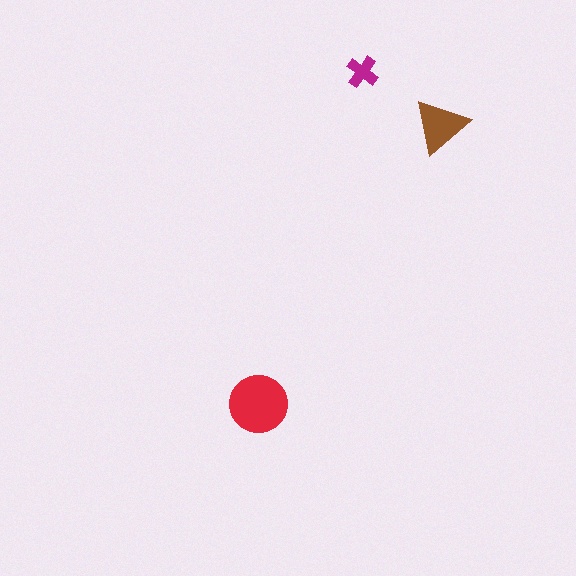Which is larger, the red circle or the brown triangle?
The red circle.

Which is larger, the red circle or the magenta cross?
The red circle.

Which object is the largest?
The red circle.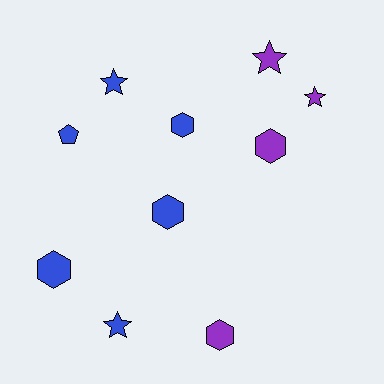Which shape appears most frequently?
Hexagon, with 5 objects.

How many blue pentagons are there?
There is 1 blue pentagon.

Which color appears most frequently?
Blue, with 6 objects.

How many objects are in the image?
There are 10 objects.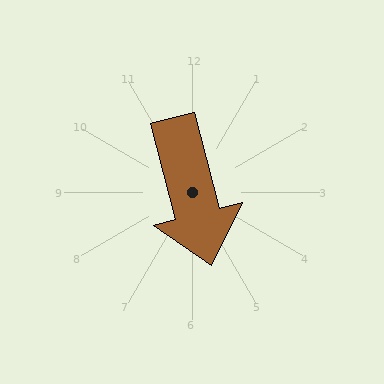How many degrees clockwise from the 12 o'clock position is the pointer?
Approximately 165 degrees.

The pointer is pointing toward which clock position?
Roughly 6 o'clock.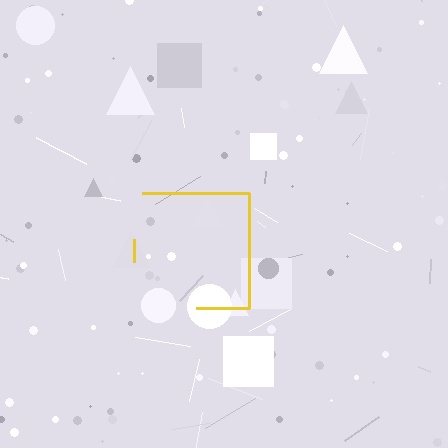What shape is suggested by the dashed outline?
The dashed outline suggests a square.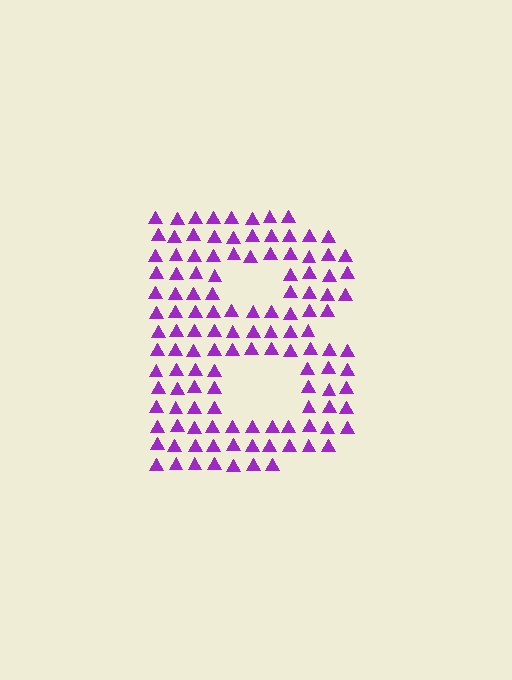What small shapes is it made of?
It is made of small triangles.